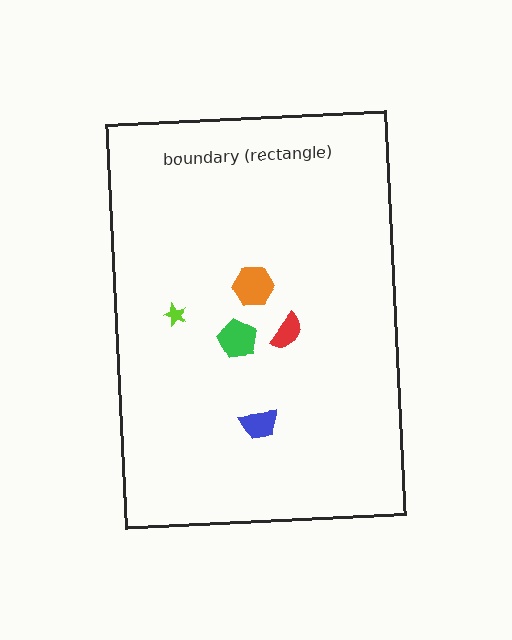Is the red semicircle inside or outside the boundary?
Inside.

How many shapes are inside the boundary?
5 inside, 0 outside.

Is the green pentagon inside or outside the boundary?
Inside.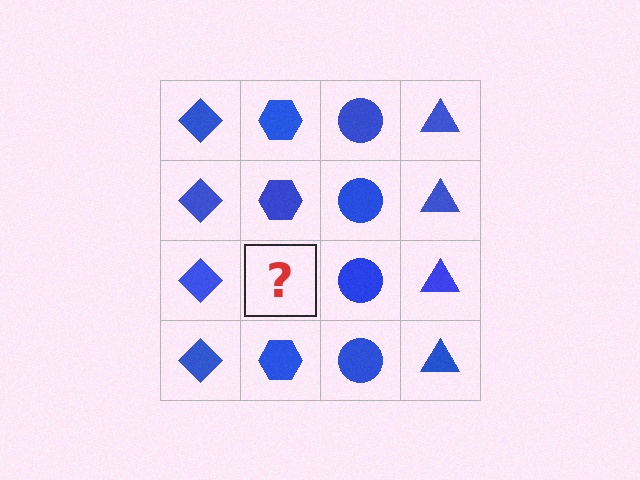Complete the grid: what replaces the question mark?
The question mark should be replaced with a blue hexagon.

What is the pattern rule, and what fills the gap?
The rule is that each column has a consistent shape. The gap should be filled with a blue hexagon.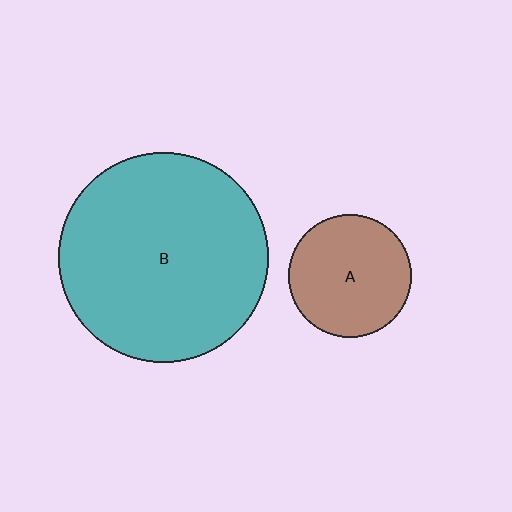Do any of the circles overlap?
No, none of the circles overlap.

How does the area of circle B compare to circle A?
Approximately 2.9 times.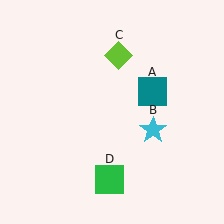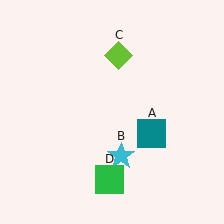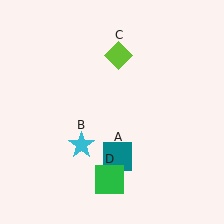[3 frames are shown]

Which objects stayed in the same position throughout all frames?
Lime diamond (object C) and green square (object D) remained stationary.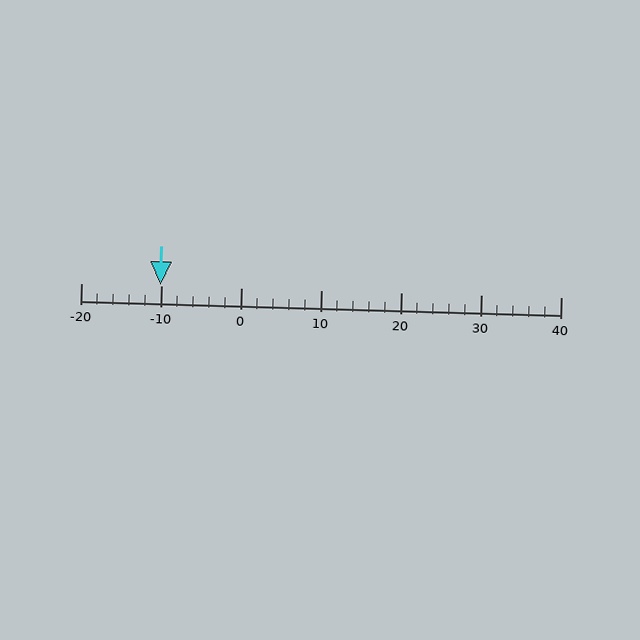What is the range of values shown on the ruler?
The ruler shows values from -20 to 40.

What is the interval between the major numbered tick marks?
The major tick marks are spaced 10 units apart.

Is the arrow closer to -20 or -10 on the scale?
The arrow is closer to -10.